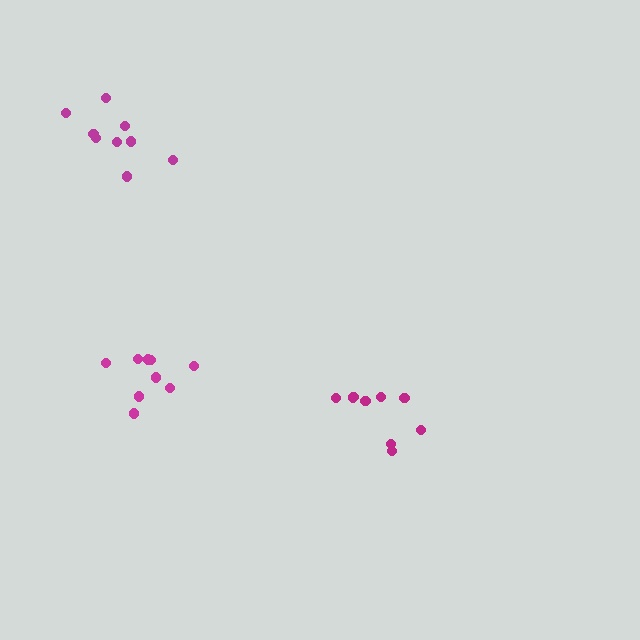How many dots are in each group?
Group 1: 9 dots, Group 2: 9 dots, Group 3: 9 dots (27 total).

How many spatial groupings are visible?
There are 3 spatial groupings.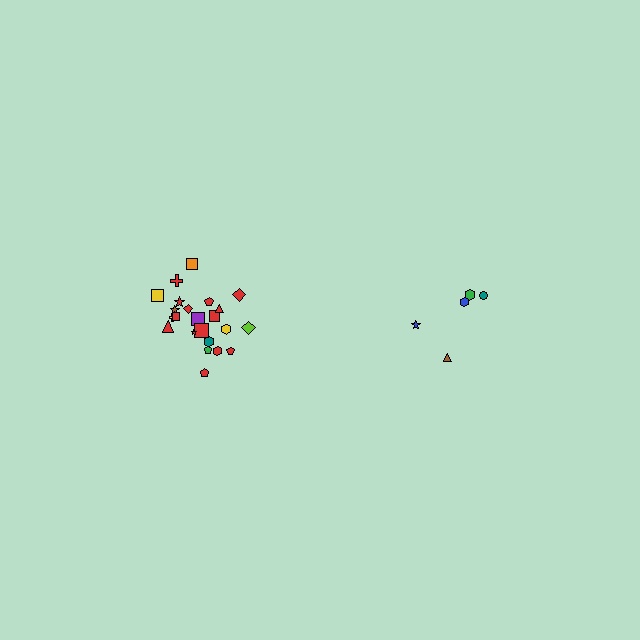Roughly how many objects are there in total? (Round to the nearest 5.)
Roughly 30 objects in total.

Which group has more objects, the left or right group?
The left group.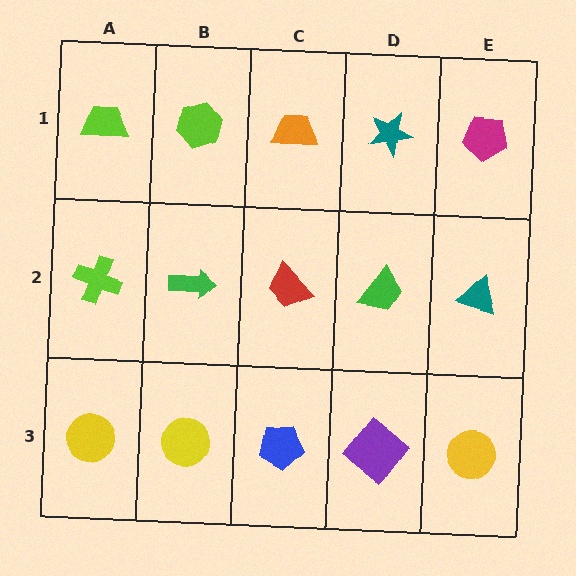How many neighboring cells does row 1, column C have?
3.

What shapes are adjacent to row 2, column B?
A lime hexagon (row 1, column B), a yellow circle (row 3, column B), a lime cross (row 2, column A), a red trapezoid (row 2, column C).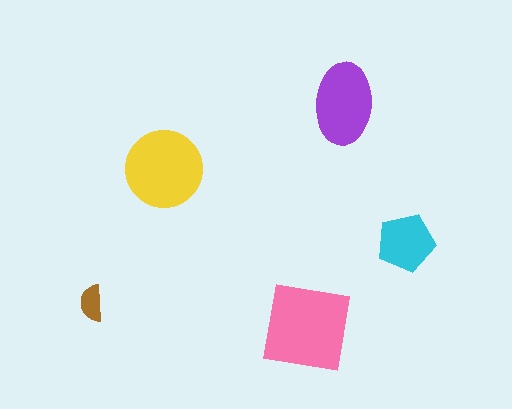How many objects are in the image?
There are 5 objects in the image.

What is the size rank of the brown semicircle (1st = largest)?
5th.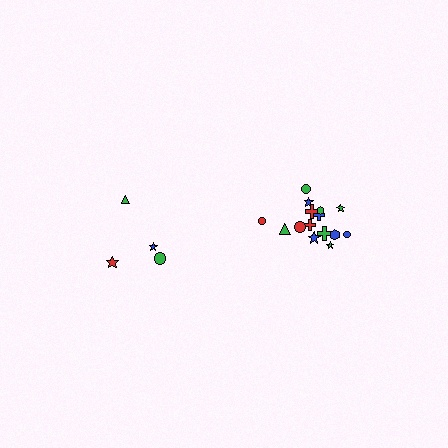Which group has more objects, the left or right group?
The right group.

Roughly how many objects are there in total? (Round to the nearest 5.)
Roughly 20 objects in total.